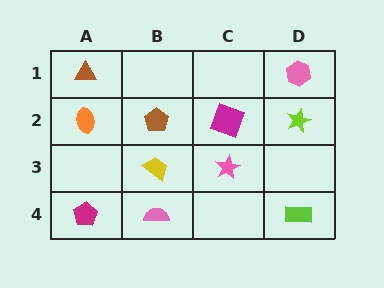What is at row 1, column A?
A brown triangle.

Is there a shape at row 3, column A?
No, that cell is empty.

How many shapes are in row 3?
2 shapes.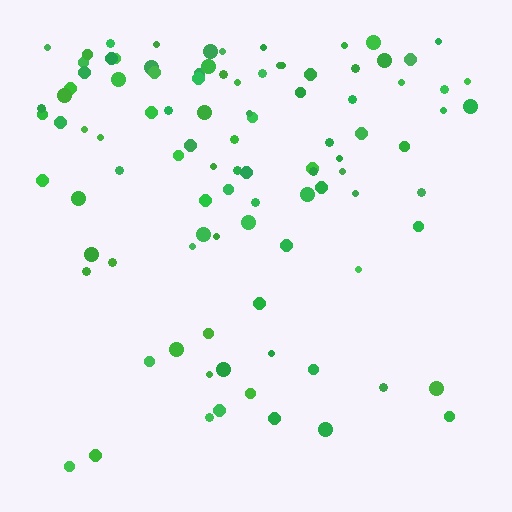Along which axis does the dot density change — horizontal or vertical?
Vertical.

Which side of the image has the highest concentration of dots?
The top.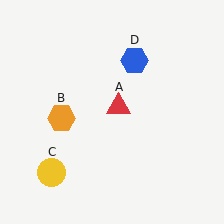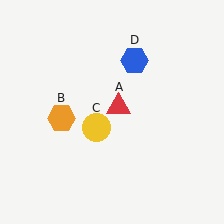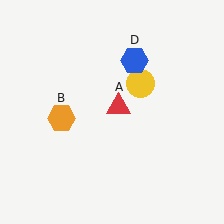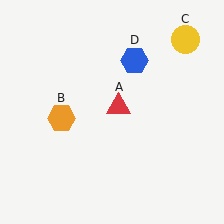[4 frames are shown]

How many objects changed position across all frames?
1 object changed position: yellow circle (object C).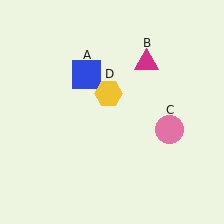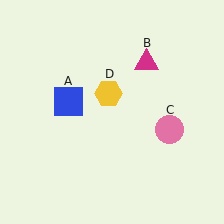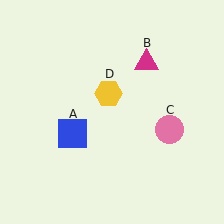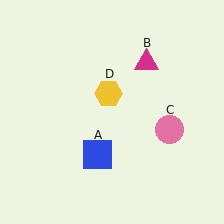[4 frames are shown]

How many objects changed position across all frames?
1 object changed position: blue square (object A).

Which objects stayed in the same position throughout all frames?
Magenta triangle (object B) and pink circle (object C) and yellow hexagon (object D) remained stationary.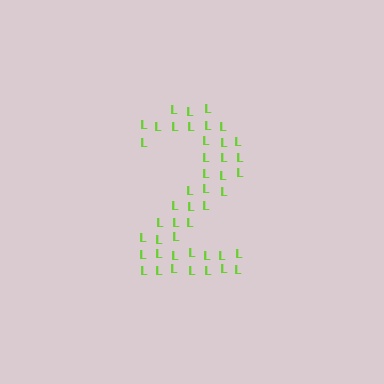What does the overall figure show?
The overall figure shows the digit 2.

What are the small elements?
The small elements are letter L's.